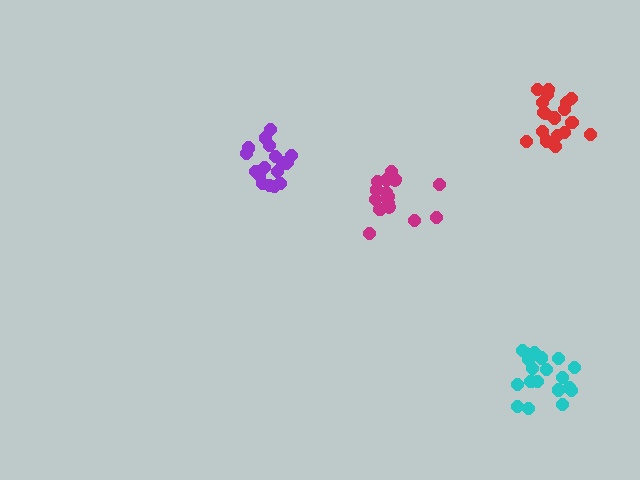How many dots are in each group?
Group 1: 18 dots, Group 2: 18 dots, Group 3: 19 dots, Group 4: 18 dots (73 total).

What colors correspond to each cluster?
The clusters are colored: purple, red, cyan, magenta.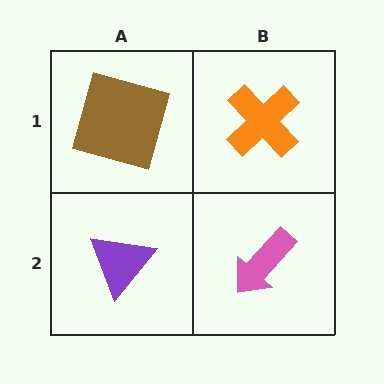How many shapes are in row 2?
2 shapes.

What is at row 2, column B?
A pink arrow.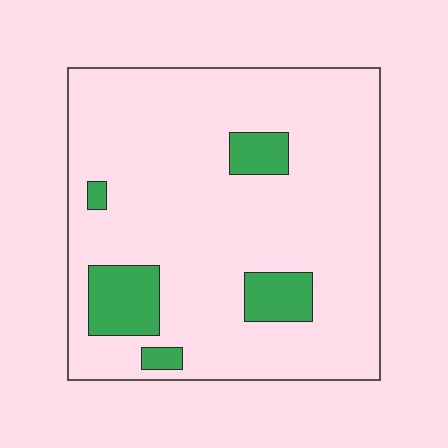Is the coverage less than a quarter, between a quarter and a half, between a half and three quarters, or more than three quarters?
Less than a quarter.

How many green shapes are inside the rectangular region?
5.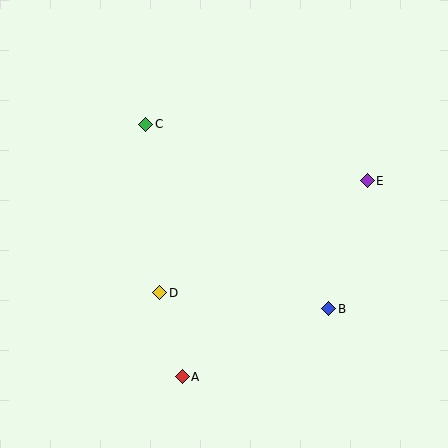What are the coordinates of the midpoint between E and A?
The midpoint between E and A is at (275, 279).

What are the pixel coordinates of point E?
Point E is at (367, 181).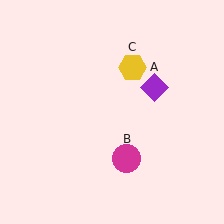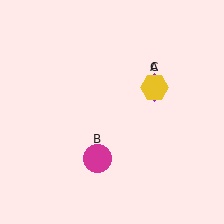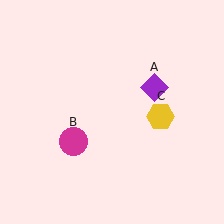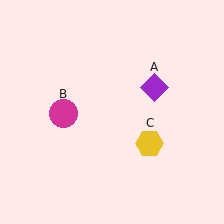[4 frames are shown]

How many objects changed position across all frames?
2 objects changed position: magenta circle (object B), yellow hexagon (object C).